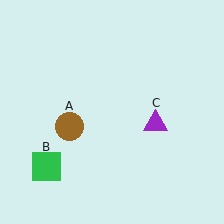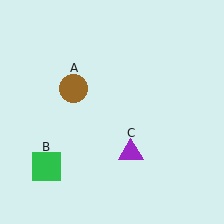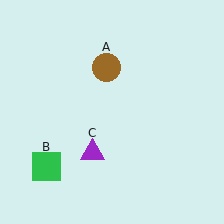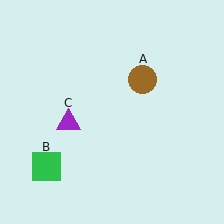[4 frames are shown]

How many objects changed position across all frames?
2 objects changed position: brown circle (object A), purple triangle (object C).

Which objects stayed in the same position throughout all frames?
Green square (object B) remained stationary.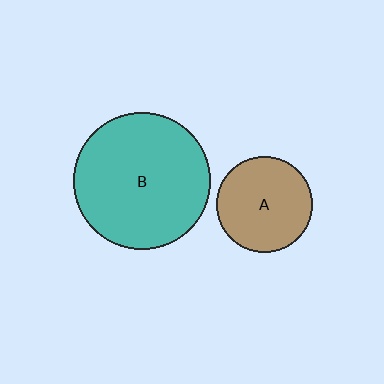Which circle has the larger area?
Circle B (teal).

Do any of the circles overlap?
No, none of the circles overlap.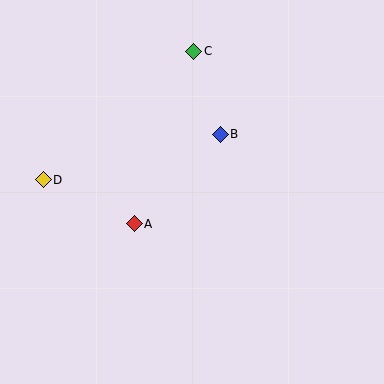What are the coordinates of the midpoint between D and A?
The midpoint between D and A is at (89, 202).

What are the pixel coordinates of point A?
Point A is at (134, 224).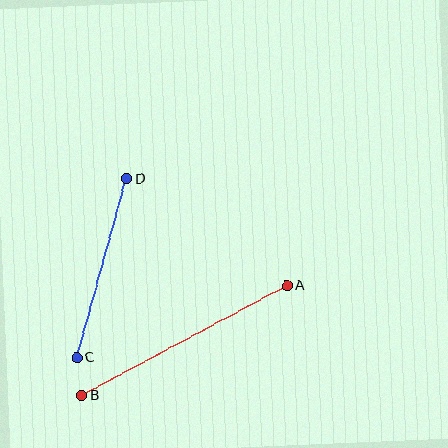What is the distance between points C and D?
The distance is approximately 186 pixels.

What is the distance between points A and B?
The distance is approximately 232 pixels.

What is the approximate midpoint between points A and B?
The midpoint is at approximately (184, 340) pixels.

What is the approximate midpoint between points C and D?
The midpoint is at approximately (102, 268) pixels.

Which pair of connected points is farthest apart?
Points A and B are farthest apart.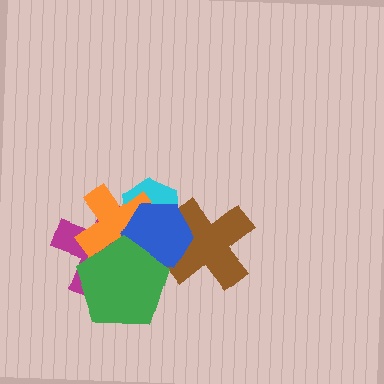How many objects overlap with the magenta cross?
4 objects overlap with the magenta cross.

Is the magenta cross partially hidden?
Yes, it is partially covered by another shape.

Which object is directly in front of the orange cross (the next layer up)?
The blue hexagon is directly in front of the orange cross.